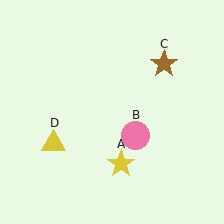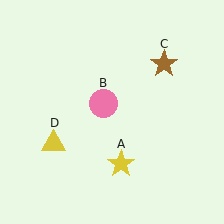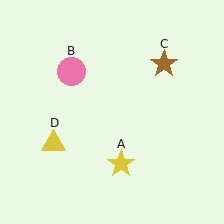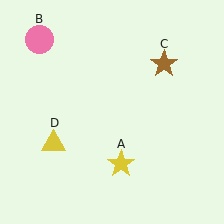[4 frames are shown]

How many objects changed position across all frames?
1 object changed position: pink circle (object B).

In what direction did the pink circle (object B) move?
The pink circle (object B) moved up and to the left.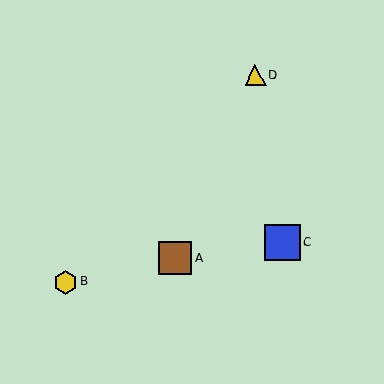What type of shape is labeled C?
Shape C is a blue square.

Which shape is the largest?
The blue square (labeled C) is the largest.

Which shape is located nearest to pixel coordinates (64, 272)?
The yellow hexagon (labeled B) at (66, 282) is nearest to that location.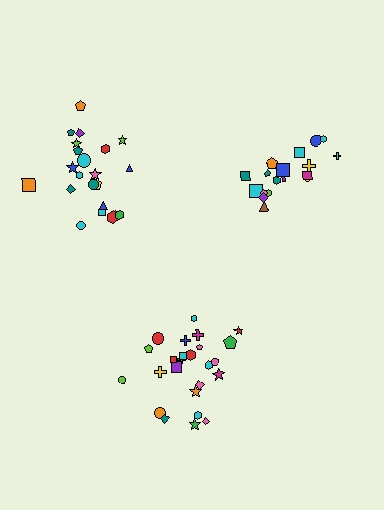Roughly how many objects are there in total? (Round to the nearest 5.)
Roughly 65 objects in total.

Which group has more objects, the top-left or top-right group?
The top-left group.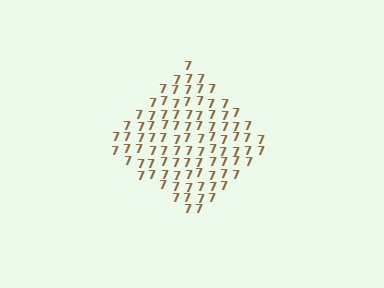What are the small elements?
The small elements are digit 7's.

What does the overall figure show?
The overall figure shows a diamond.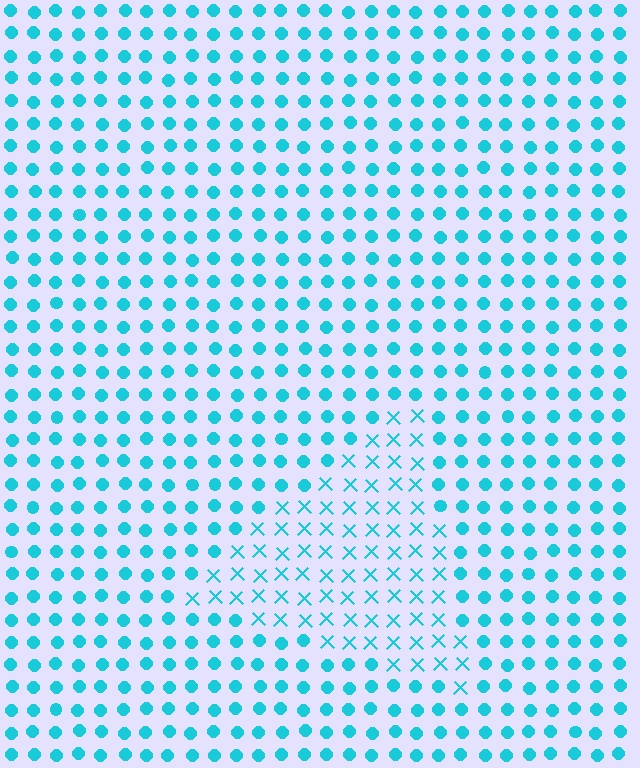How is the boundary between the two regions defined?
The boundary is defined by a change in element shape: X marks inside vs. circles outside. All elements share the same color and spacing.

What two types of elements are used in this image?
The image uses X marks inside the triangle region and circles outside it.